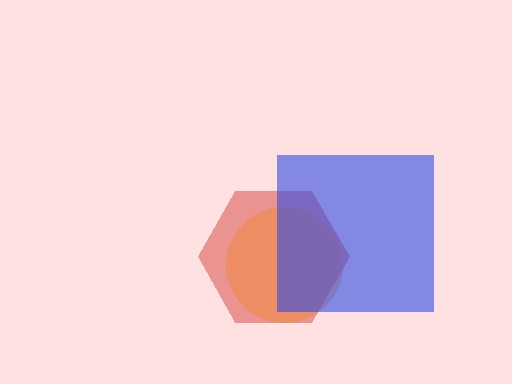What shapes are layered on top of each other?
The layered shapes are: a red hexagon, an orange circle, a blue square.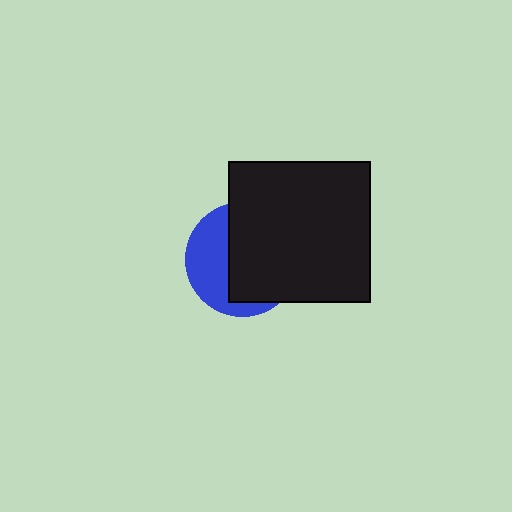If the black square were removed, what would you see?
You would see the complete blue circle.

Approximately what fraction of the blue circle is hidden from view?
Roughly 61% of the blue circle is hidden behind the black square.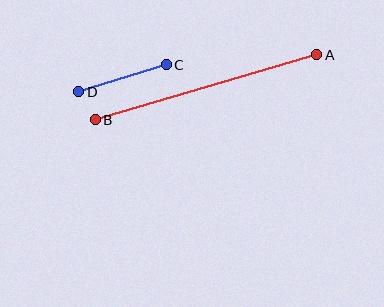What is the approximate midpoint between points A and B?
The midpoint is at approximately (206, 87) pixels.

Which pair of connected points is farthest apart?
Points A and B are farthest apart.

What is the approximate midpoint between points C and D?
The midpoint is at approximately (122, 78) pixels.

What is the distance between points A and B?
The distance is approximately 231 pixels.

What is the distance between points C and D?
The distance is approximately 92 pixels.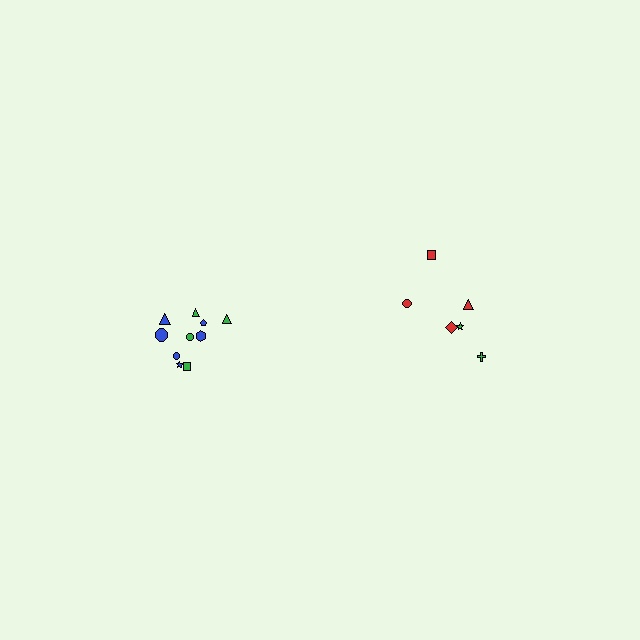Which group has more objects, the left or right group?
The left group.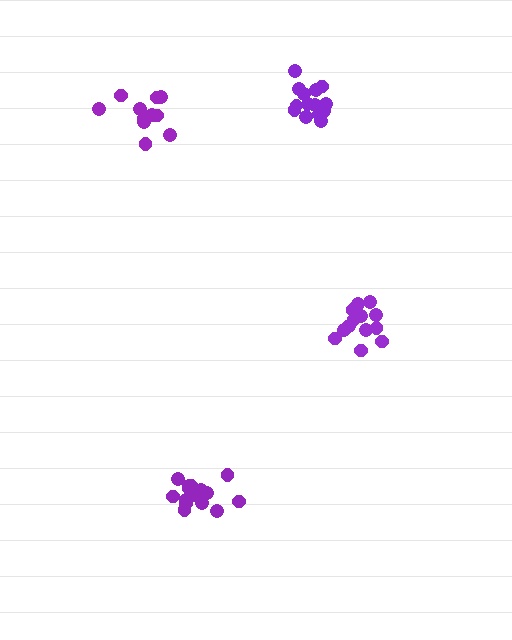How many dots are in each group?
Group 1: 11 dots, Group 2: 13 dots, Group 3: 16 dots, Group 4: 14 dots (54 total).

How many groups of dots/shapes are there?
There are 4 groups.